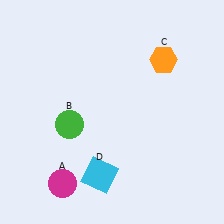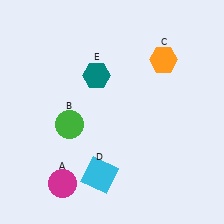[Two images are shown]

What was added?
A teal hexagon (E) was added in Image 2.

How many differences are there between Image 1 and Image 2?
There is 1 difference between the two images.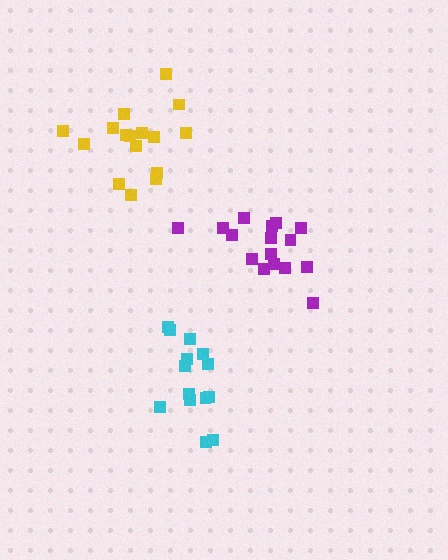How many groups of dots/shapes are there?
There are 3 groups.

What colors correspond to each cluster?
The clusters are colored: cyan, yellow, purple.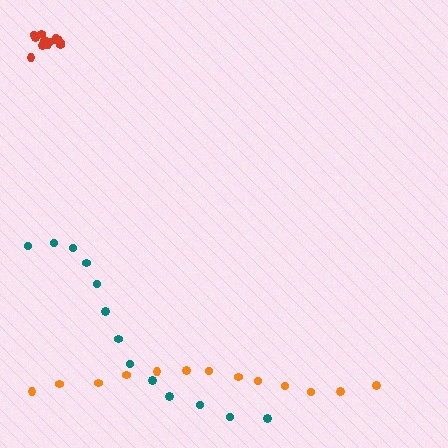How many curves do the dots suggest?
There are 3 distinct paths.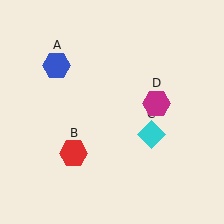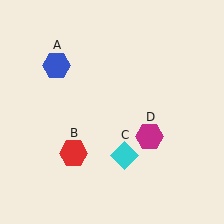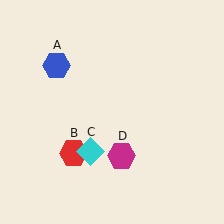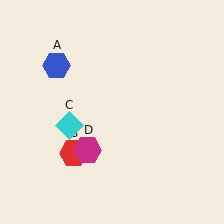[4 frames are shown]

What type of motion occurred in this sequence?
The cyan diamond (object C), magenta hexagon (object D) rotated clockwise around the center of the scene.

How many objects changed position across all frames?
2 objects changed position: cyan diamond (object C), magenta hexagon (object D).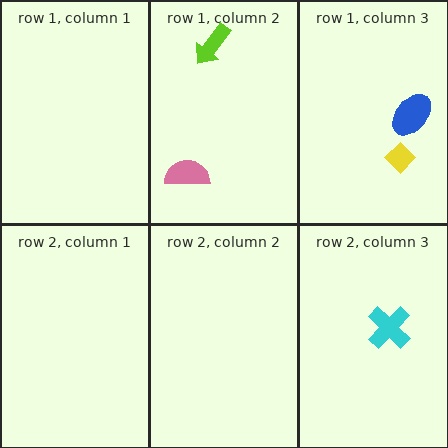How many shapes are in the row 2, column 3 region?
1.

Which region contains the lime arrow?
The row 1, column 2 region.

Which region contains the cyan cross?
The row 2, column 3 region.